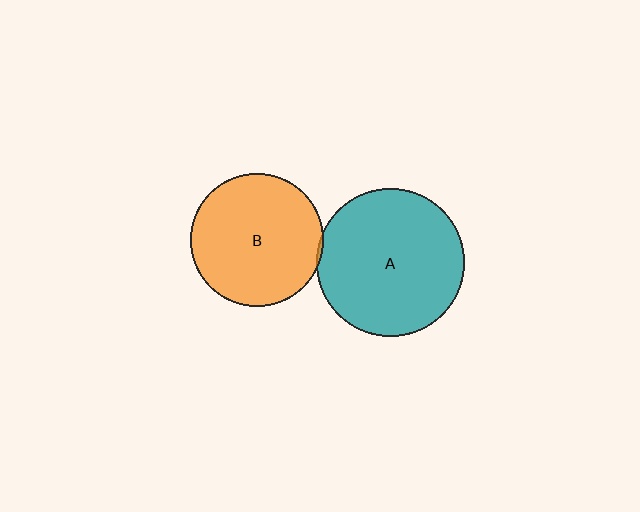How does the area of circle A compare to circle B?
Approximately 1.2 times.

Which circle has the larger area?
Circle A (teal).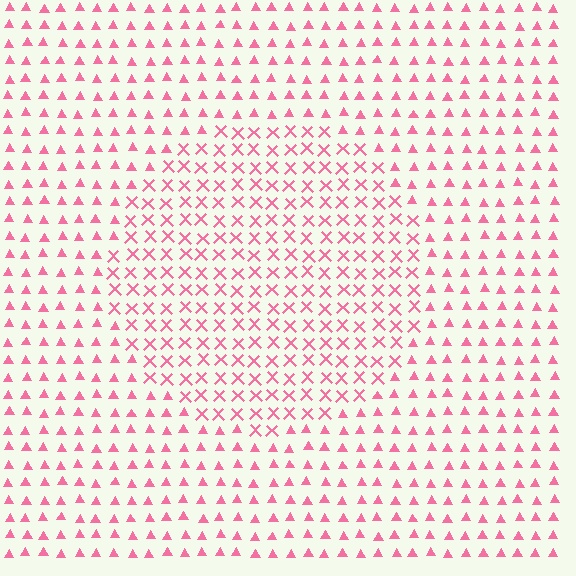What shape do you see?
I see a circle.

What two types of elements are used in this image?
The image uses X marks inside the circle region and triangles outside it.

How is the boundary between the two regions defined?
The boundary is defined by a change in element shape: X marks inside vs. triangles outside. All elements share the same color and spacing.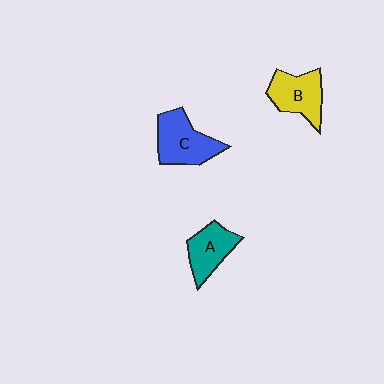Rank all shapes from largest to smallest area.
From largest to smallest: C (blue), B (yellow), A (teal).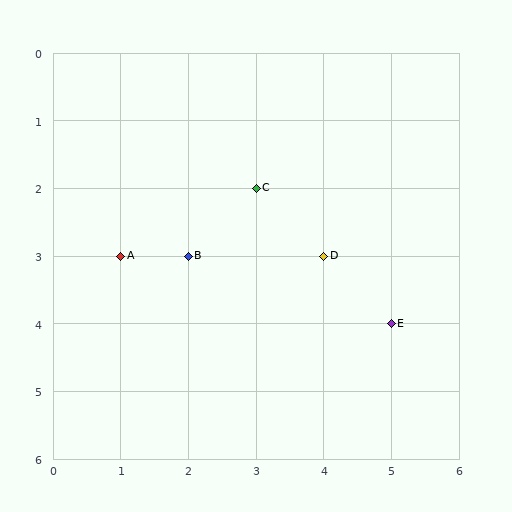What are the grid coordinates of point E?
Point E is at grid coordinates (5, 4).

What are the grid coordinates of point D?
Point D is at grid coordinates (4, 3).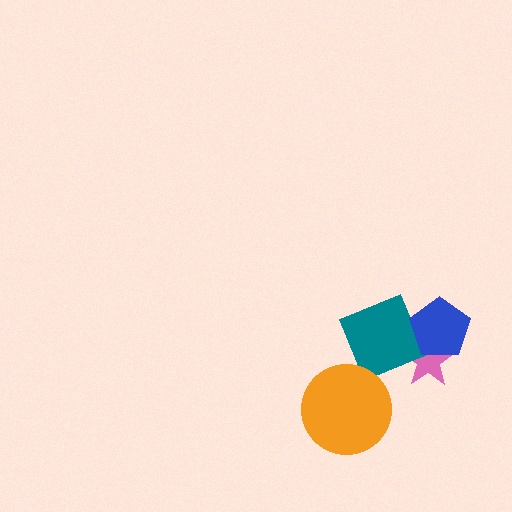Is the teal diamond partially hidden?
Yes, it is partially covered by another shape.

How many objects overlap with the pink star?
2 objects overlap with the pink star.